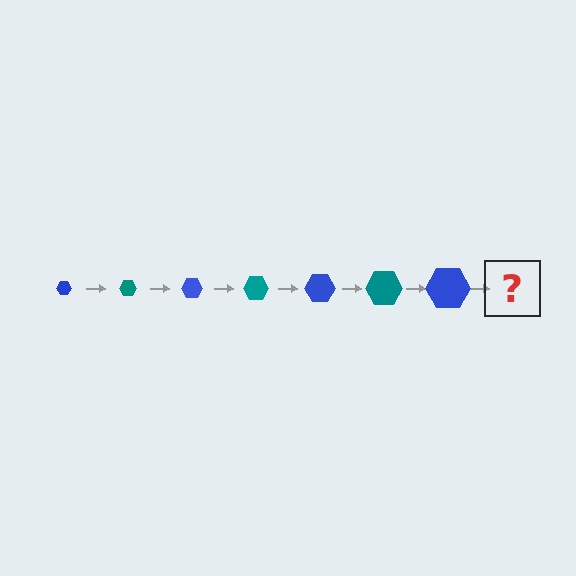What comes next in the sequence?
The next element should be a teal hexagon, larger than the previous one.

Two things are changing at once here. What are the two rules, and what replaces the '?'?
The two rules are that the hexagon grows larger each step and the color cycles through blue and teal. The '?' should be a teal hexagon, larger than the previous one.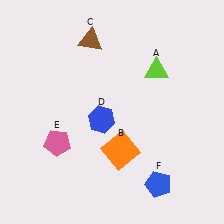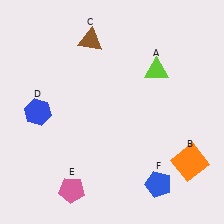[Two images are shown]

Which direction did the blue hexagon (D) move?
The blue hexagon (D) moved left.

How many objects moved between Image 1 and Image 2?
3 objects moved between the two images.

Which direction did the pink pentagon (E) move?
The pink pentagon (E) moved down.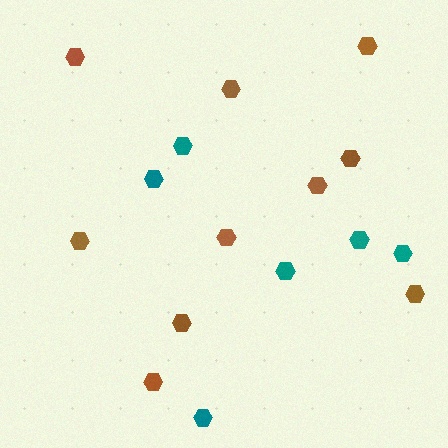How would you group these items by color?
There are 2 groups: one group of brown hexagons (10) and one group of teal hexagons (6).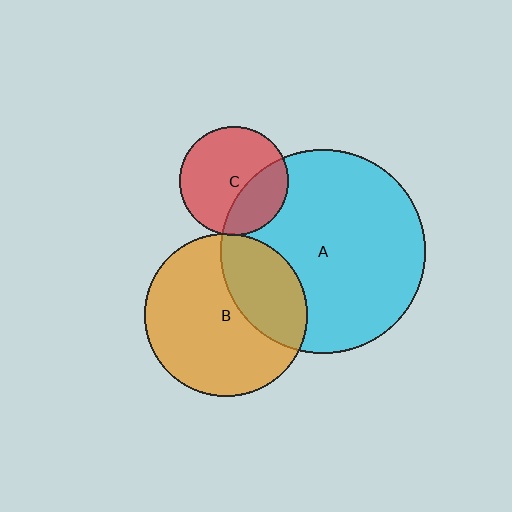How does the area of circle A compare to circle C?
Approximately 3.5 times.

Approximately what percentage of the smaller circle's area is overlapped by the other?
Approximately 30%.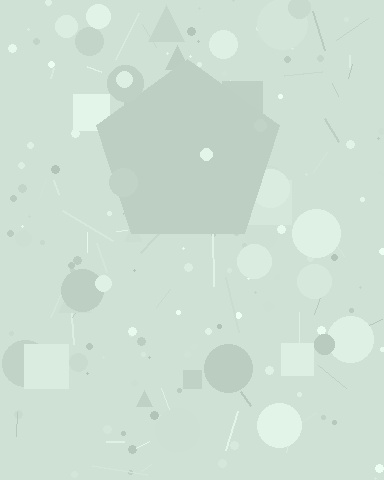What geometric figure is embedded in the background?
A pentagon is embedded in the background.